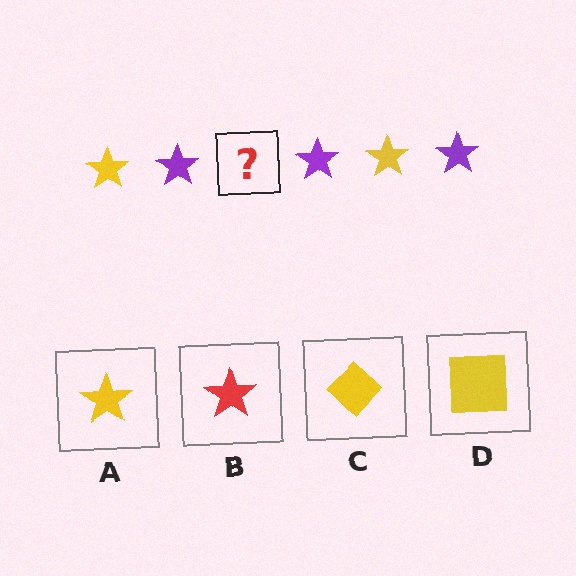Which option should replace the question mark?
Option A.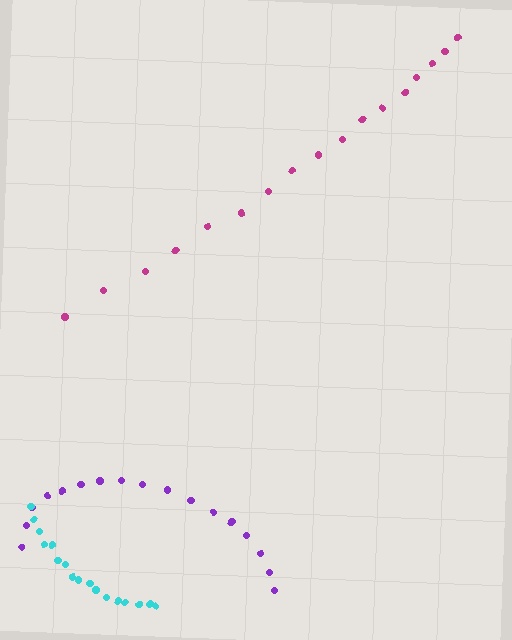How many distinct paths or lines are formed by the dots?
There are 3 distinct paths.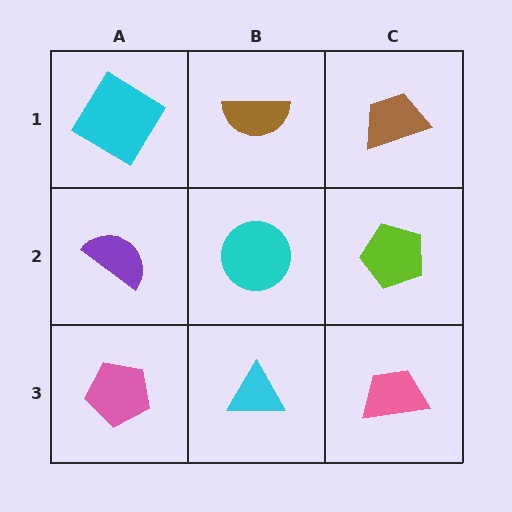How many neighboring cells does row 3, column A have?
2.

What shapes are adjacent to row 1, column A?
A purple semicircle (row 2, column A), a brown semicircle (row 1, column B).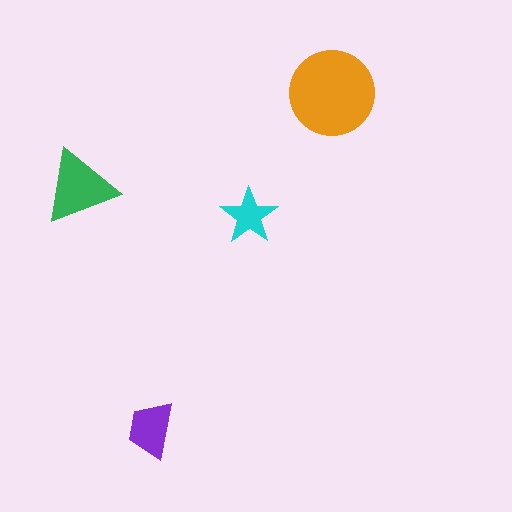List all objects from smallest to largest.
The cyan star, the purple trapezoid, the green triangle, the orange circle.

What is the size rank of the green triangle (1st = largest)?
2nd.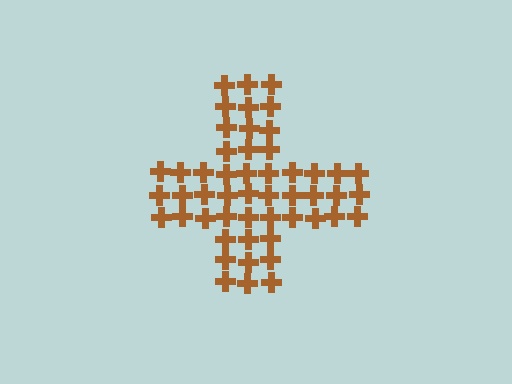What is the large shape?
The large shape is a cross.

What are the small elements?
The small elements are crosses.